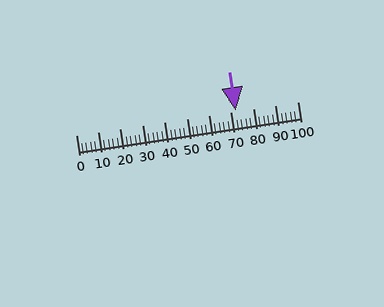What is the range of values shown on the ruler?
The ruler shows values from 0 to 100.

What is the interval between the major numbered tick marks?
The major tick marks are spaced 10 units apart.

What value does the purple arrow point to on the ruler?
The purple arrow points to approximately 72.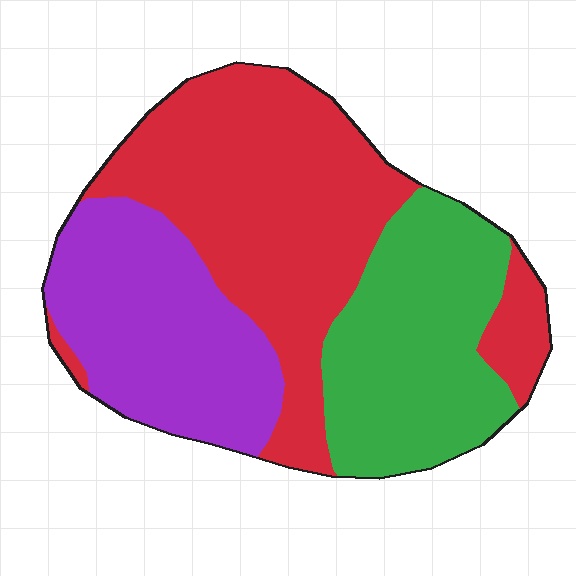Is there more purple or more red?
Red.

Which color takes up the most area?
Red, at roughly 45%.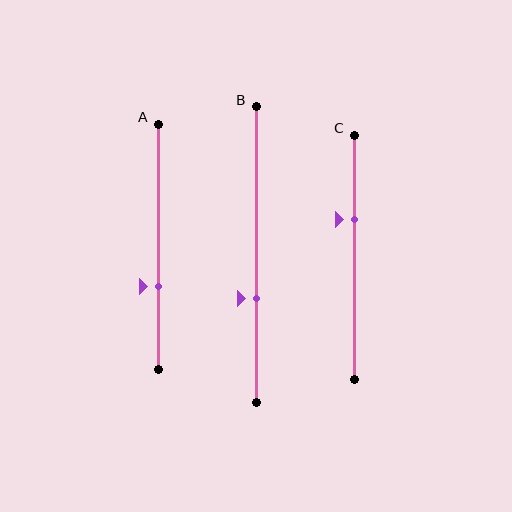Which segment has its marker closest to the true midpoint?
Segment B has its marker closest to the true midpoint.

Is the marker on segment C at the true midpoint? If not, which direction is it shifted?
No, the marker on segment C is shifted upward by about 16% of the segment length.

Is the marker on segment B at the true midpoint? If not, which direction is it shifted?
No, the marker on segment B is shifted downward by about 15% of the segment length.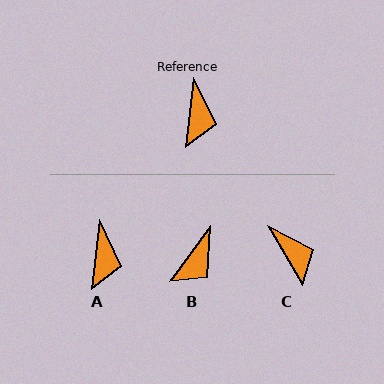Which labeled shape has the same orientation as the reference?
A.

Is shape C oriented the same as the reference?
No, it is off by about 37 degrees.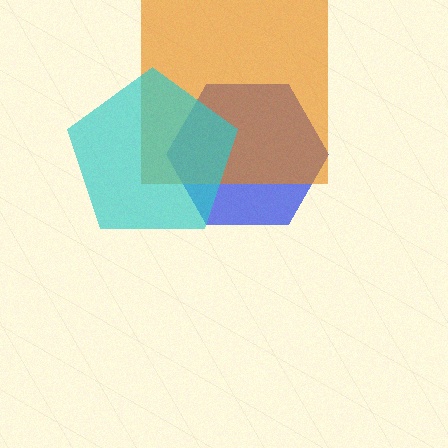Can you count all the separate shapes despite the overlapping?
Yes, there are 3 separate shapes.